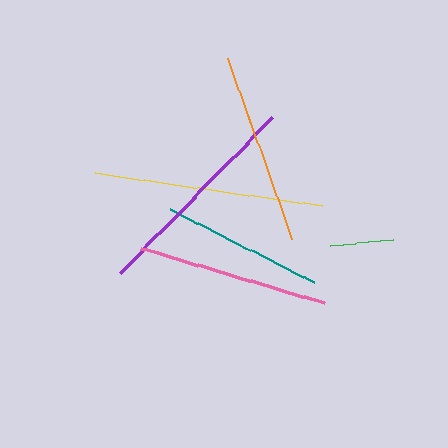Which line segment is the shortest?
The green line is the shortest at approximately 64 pixels.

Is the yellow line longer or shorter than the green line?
The yellow line is longer than the green line.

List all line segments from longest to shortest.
From longest to shortest: yellow, purple, orange, pink, teal, green.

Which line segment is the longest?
The yellow line is the longest at approximately 229 pixels.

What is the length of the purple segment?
The purple segment is approximately 218 pixels long.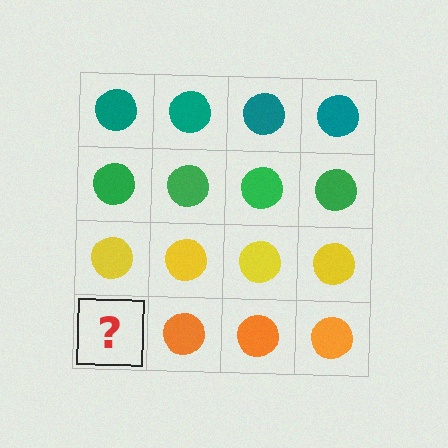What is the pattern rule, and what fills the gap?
The rule is that each row has a consistent color. The gap should be filled with an orange circle.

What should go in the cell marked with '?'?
The missing cell should contain an orange circle.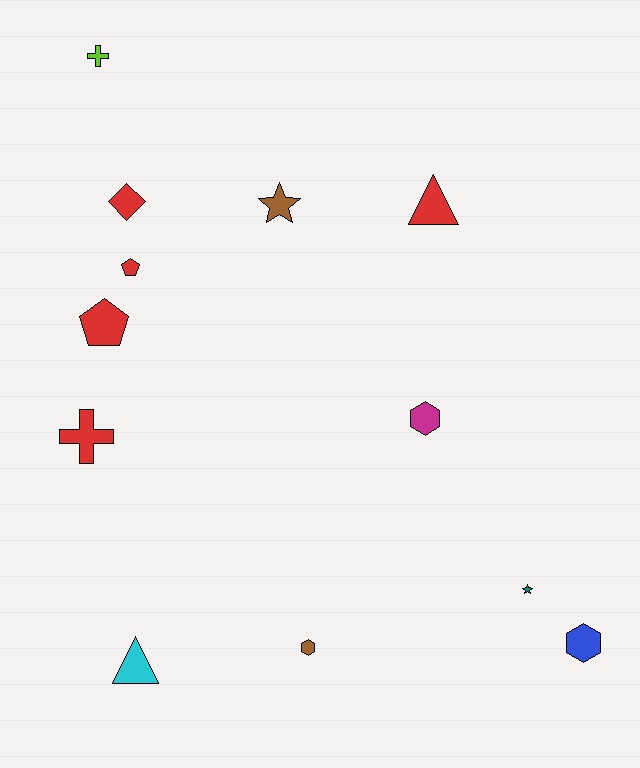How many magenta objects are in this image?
There is 1 magenta object.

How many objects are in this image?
There are 12 objects.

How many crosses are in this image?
There are 2 crosses.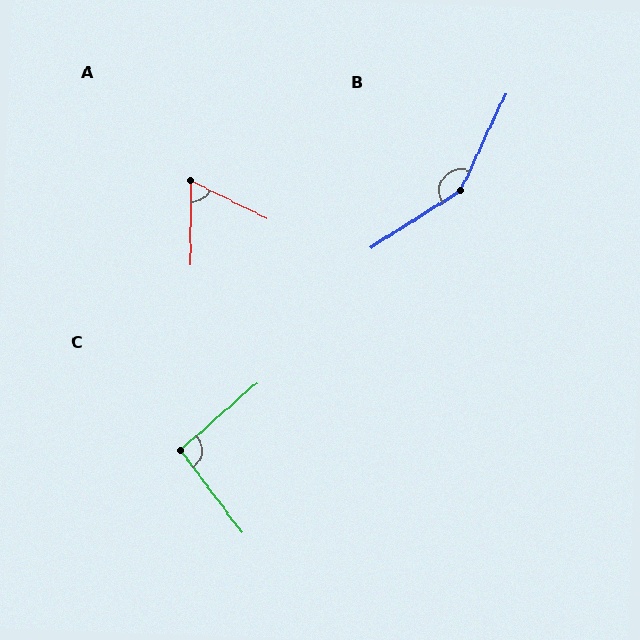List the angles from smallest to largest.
A (64°), C (95°), B (148°).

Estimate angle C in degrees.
Approximately 95 degrees.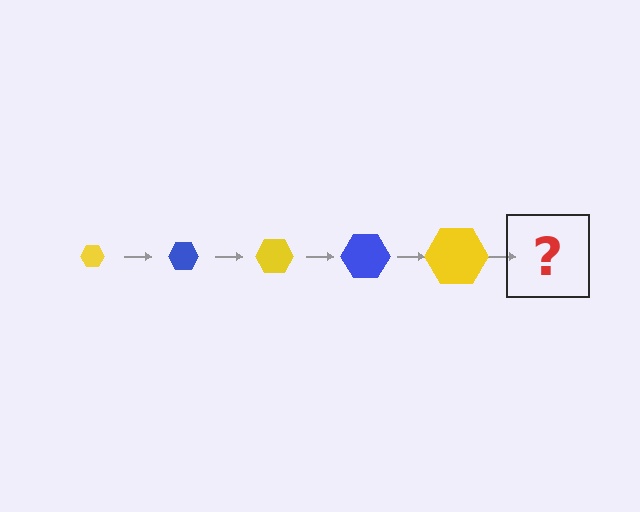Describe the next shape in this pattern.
It should be a blue hexagon, larger than the previous one.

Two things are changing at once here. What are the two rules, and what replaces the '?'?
The two rules are that the hexagon grows larger each step and the color cycles through yellow and blue. The '?' should be a blue hexagon, larger than the previous one.